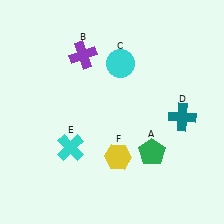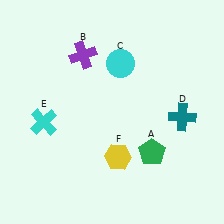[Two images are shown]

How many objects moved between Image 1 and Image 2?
1 object moved between the two images.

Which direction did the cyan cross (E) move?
The cyan cross (E) moved left.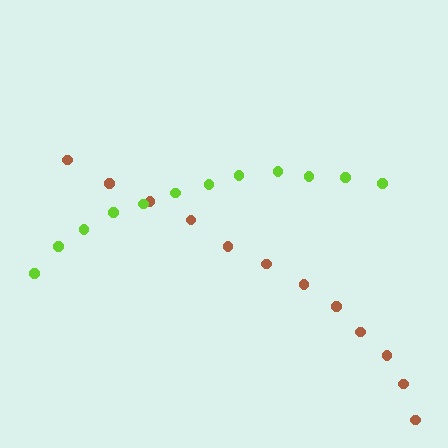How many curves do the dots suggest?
There are 2 distinct paths.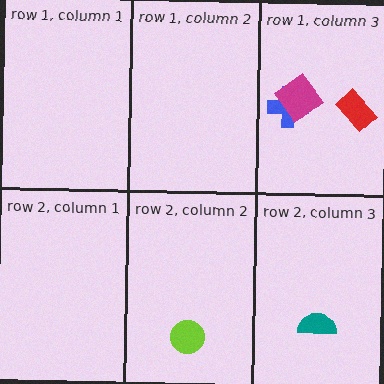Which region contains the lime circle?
The row 2, column 2 region.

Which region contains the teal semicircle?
The row 2, column 3 region.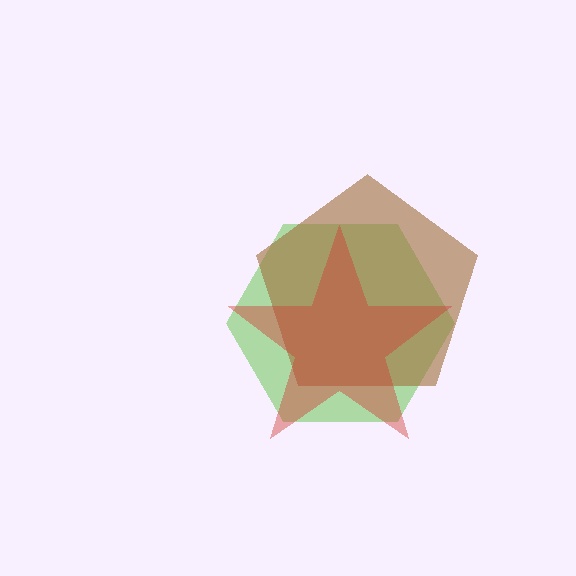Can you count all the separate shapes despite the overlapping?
Yes, there are 3 separate shapes.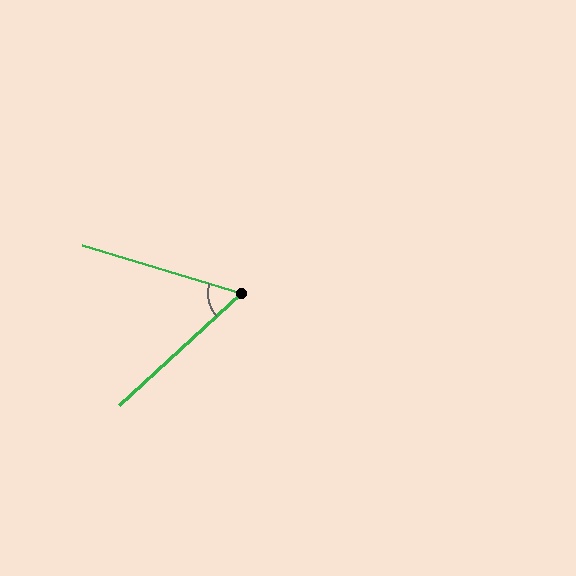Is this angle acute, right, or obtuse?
It is acute.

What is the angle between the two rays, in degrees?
Approximately 59 degrees.